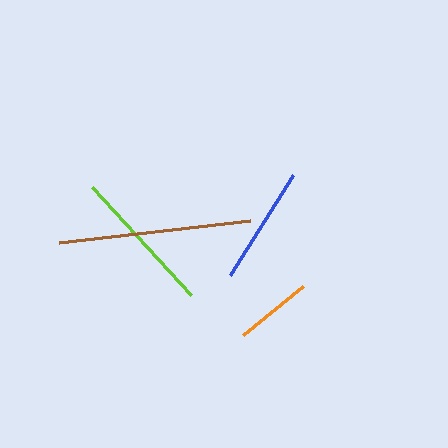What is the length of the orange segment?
The orange segment is approximately 78 pixels long.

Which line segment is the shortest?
The orange line is the shortest at approximately 78 pixels.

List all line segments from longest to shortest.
From longest to shortest: brown, lime, blue, orange.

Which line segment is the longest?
The brown line is the longest at approximately 192 pixels.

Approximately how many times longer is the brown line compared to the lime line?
The brown line is approximately 1.3 times the length of the lime line.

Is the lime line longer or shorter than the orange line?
The lime line is longer than the orange line.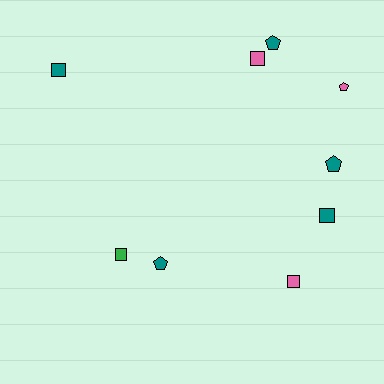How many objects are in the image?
There are 9 objects.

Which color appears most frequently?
Teal, with 5 objects.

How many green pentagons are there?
There are no green pentagons.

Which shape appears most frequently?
Square, with 5 objects.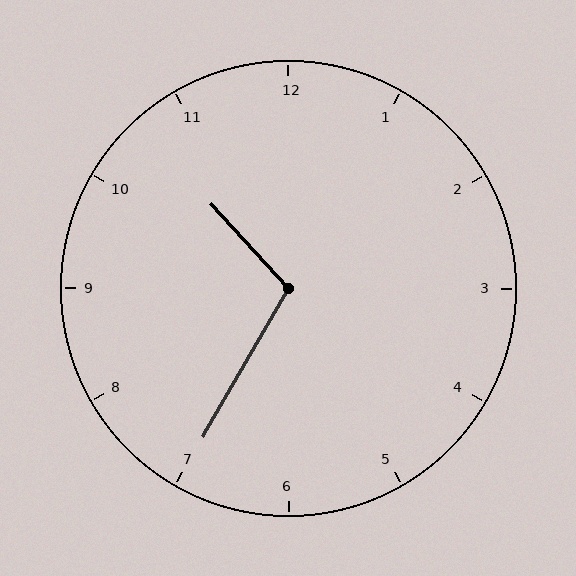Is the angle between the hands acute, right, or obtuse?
It is obtuse.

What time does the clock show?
10:35.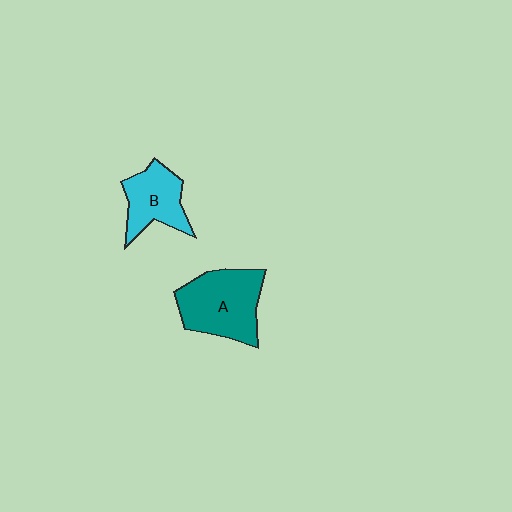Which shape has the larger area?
Shape A (teal).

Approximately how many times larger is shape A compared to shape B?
Approximately 1.4 times.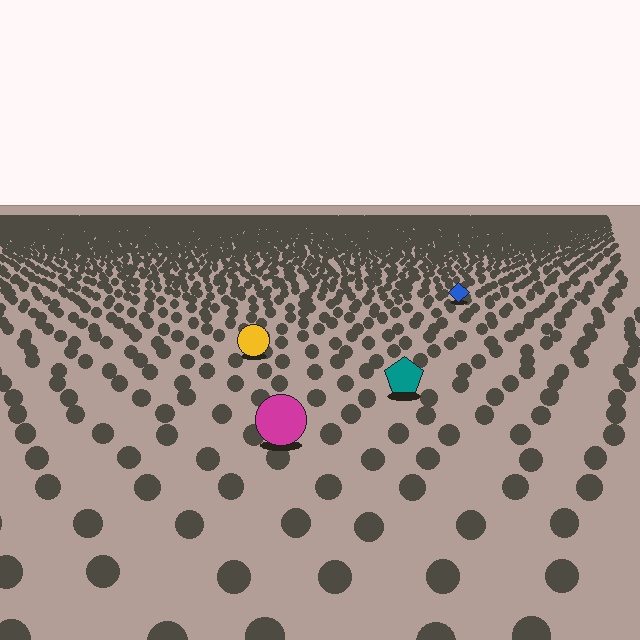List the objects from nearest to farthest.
From nearest to farthest: the magenta circle, the teal pentagon, the yellow circle, the blue diamond.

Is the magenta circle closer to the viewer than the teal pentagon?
Yes. The magenta circle is closer — you can tell from the texture gradient: the ground texture is coarser near it.